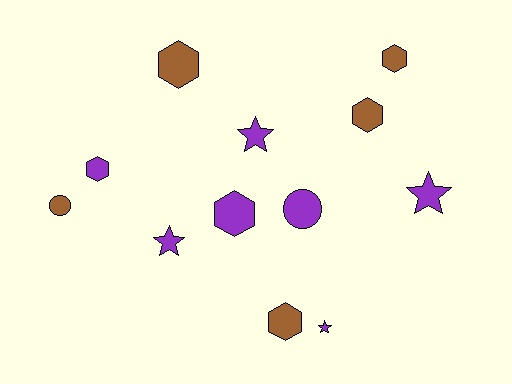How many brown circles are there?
There is 1 brown circle.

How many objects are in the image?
There are 12 objects.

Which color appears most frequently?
Purple, with 7 objects.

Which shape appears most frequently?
Hexagon, with 6 objects.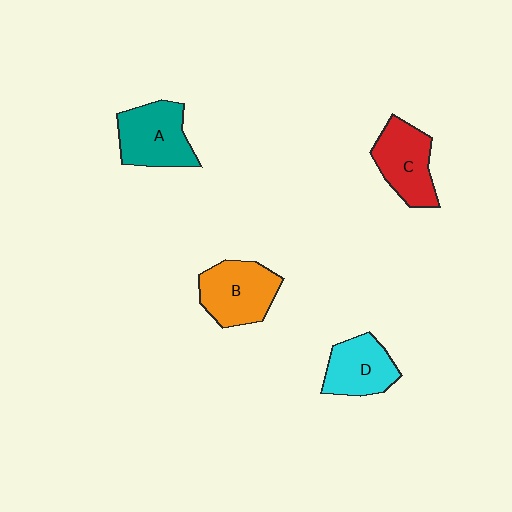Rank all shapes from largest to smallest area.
From largest to smallest: A (teal), B (orange), C (red), D (cyan).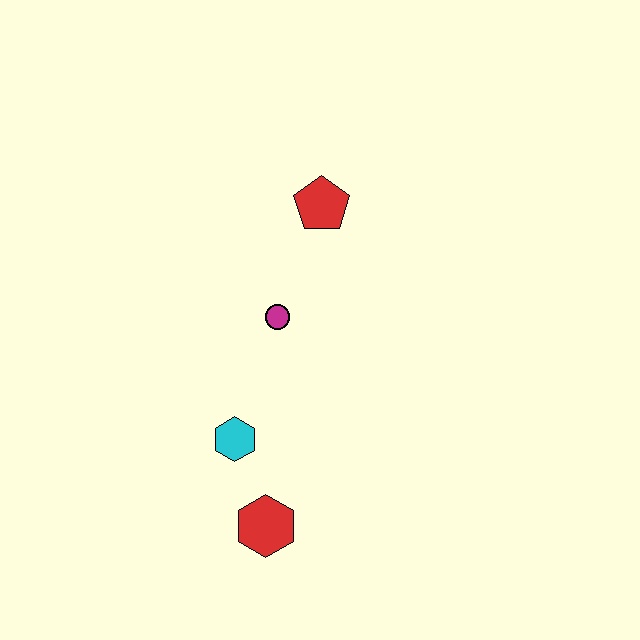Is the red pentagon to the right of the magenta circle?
Yes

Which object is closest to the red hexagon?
The cyan hexagon is closest to the red hexagon.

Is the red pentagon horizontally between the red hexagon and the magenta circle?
No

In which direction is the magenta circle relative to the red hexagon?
The magenta circle is above the red hexagon.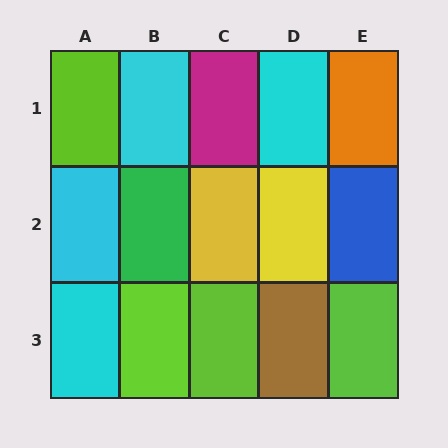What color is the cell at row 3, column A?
Cyan.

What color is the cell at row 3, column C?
Lime.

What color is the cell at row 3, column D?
Brown.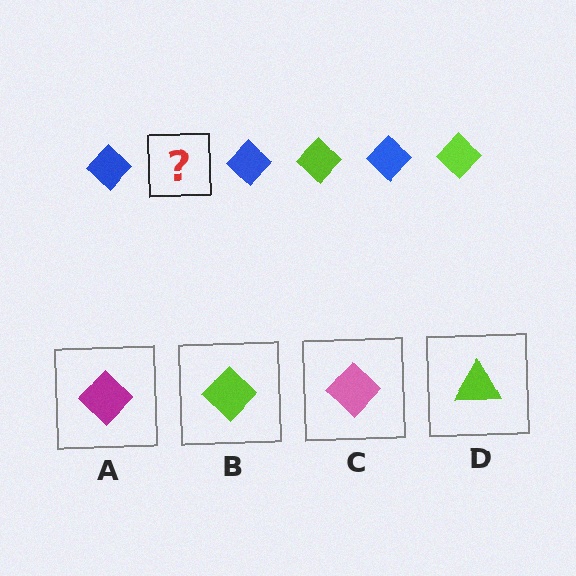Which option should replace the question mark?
Option B.